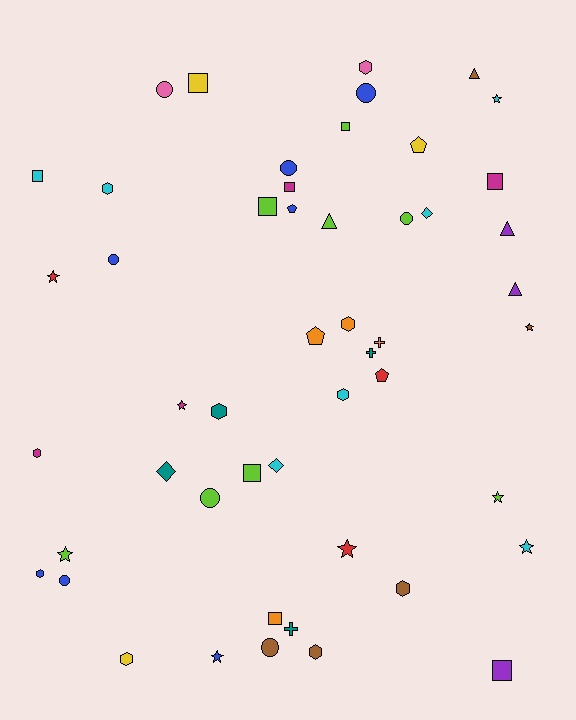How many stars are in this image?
There are 9 stars.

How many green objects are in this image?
There are no green objects.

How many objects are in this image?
There are 50 objects.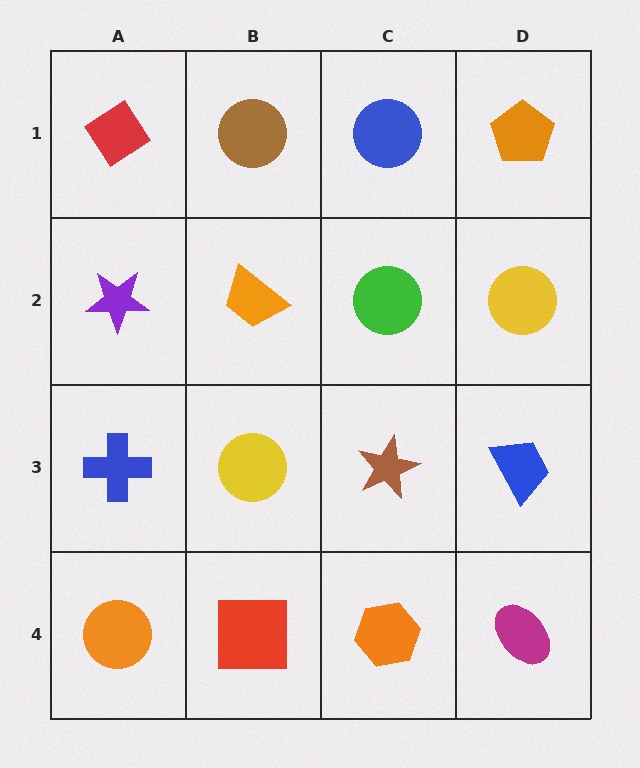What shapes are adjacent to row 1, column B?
An orange trapezoid (row 2, column B), a red diamond (row 1, column A), a blue circle (row 1, column C).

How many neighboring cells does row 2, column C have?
4.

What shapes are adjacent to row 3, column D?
A yellow circle (row 2, column D), a magenta ellipse (row 4, column D), a brown star (row 3, column C).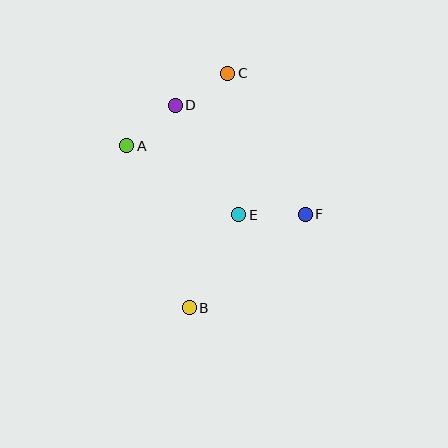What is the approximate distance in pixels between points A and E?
The distance between A and E is approximately 132 pixels.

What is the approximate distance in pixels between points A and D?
The distance between A and D is approximately 63 pixels.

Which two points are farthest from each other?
Points B and C are farthest from each other.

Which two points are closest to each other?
Points C and D are closest to each other.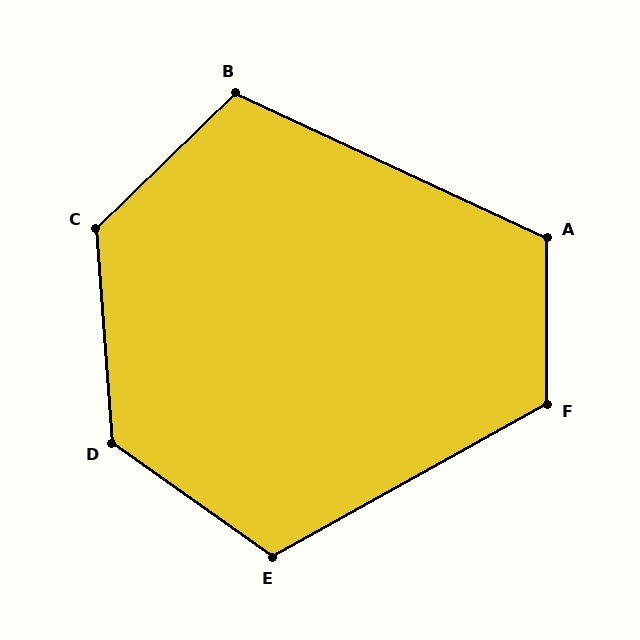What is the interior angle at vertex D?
Approximately 130 degrees (obtuse).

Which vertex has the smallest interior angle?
B, at approximately 111 degrees.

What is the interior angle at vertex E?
Approximately 115 degrees (obtuse).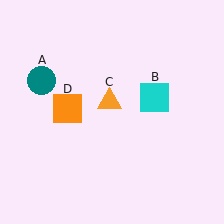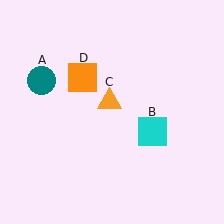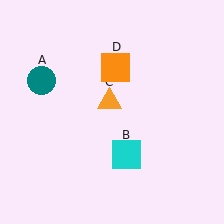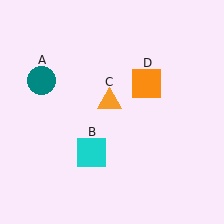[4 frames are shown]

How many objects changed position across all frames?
2 objects changed position: cyan square (object B), orange square (object D).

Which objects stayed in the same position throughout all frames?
Teal circle (object A) and orange triangle (object C) remained stationary.